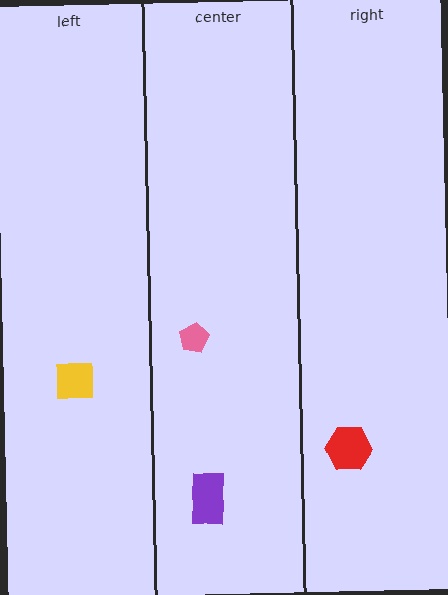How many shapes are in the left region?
1.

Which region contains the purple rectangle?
The center region.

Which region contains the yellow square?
The left region.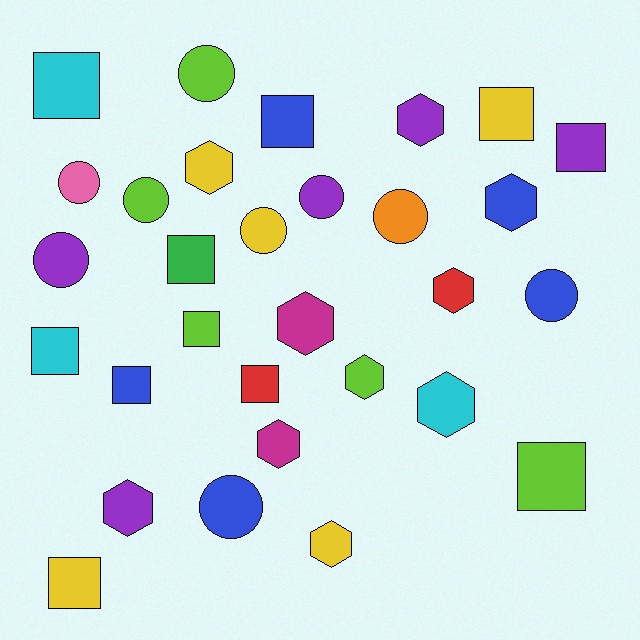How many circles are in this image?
There are 9 circles.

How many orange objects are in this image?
There is 1 orange object.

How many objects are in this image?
There are 30 objects.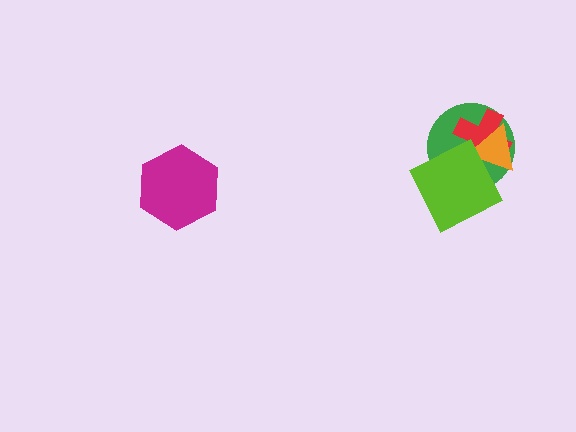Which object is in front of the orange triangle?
The lime diamond is in front of the orange triangle.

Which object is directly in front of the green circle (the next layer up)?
The red cross is directly in front of the green circle.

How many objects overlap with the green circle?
3 objects overlap with the green circle.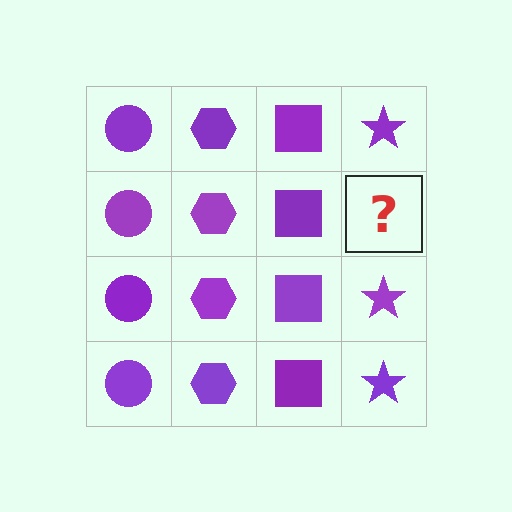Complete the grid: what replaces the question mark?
The question mark should be replaced with a purple star.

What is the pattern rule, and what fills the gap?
The rule is that each column has a consistent shape. The gap should be filled with a purple star.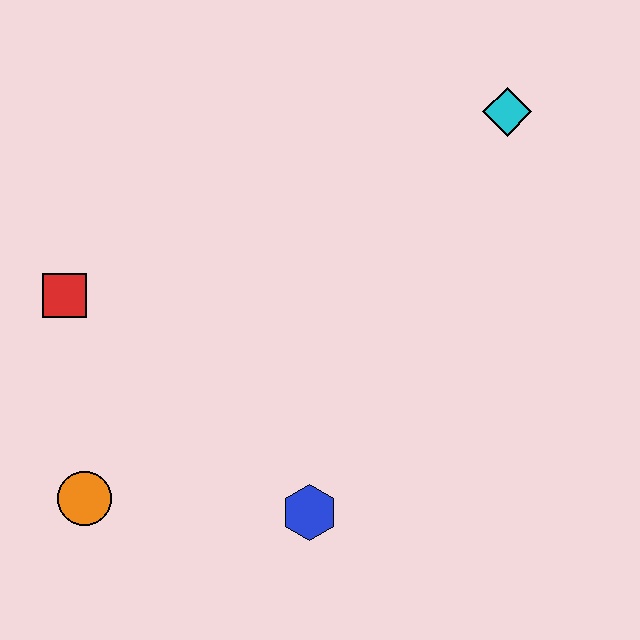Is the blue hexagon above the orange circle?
No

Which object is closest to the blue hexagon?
The orange circle is closest to the blue hexagon.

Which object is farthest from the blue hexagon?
The cyan diamond is farthest from the blue hexagon.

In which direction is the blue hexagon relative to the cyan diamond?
The blue hexagon is below the cyan diamond.